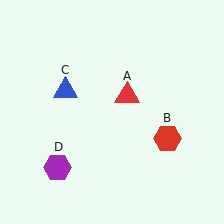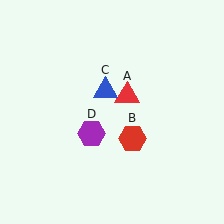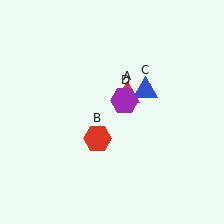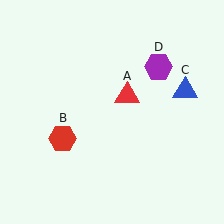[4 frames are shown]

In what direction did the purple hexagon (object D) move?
The purple hexagon (object D) moved up and to the right.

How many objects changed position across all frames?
3 objects changed position: red hexagon (object B), blue triangle (object C), purple hexagon (object D).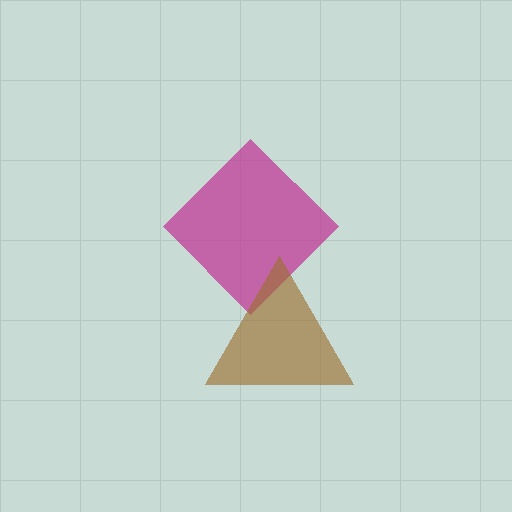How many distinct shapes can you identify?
There are 2 distinct shapes: a magenta diamond, a brown triangle.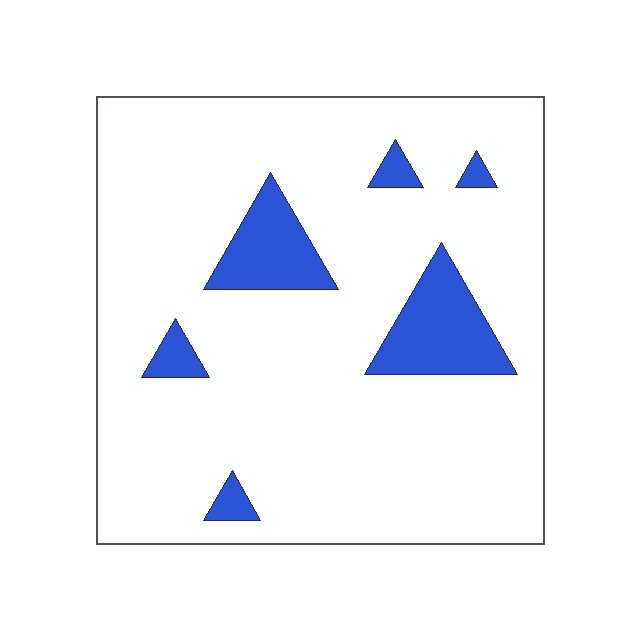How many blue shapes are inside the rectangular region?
6.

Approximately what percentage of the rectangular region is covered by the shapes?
Approximately 10%.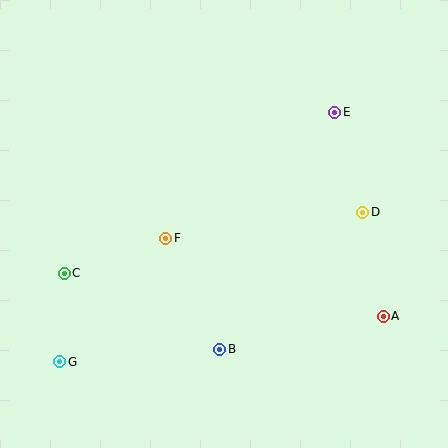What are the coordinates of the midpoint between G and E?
The midpoint between G and E is at (197, 237).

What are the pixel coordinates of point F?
Point F is at (166, 238).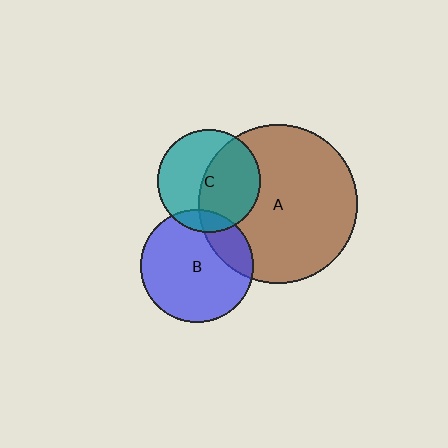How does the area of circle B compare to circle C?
Approximately 1.2 times.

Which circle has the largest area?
Circle A (brown).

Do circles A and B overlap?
Yes.